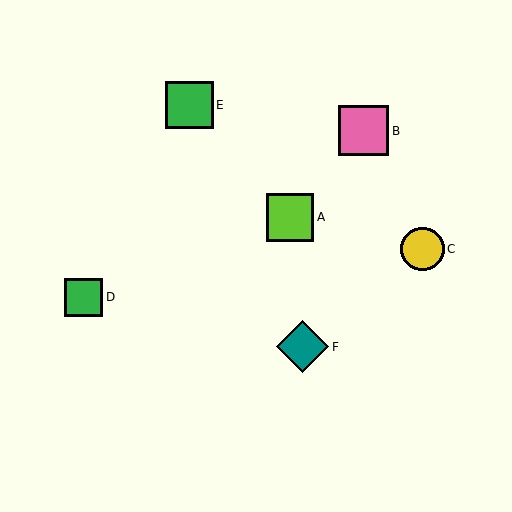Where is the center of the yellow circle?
The center of the yellow circle is at (423, 249).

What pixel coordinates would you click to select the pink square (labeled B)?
Click at (364, 131) to select the pink square B.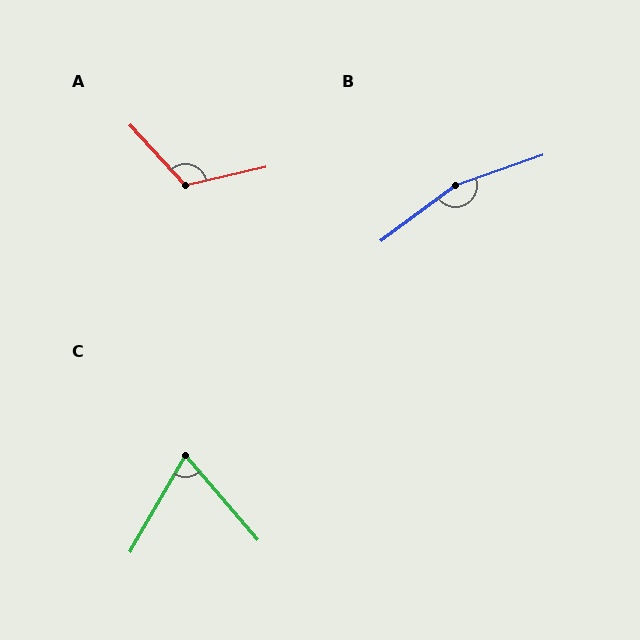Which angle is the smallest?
C, at approximately 70 degrees.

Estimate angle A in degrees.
Approximately 119 degrees.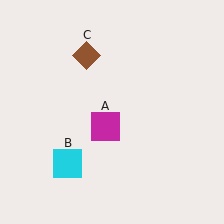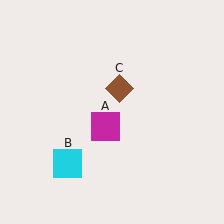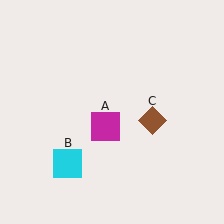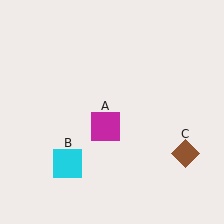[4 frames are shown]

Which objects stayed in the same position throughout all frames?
Magenta square (object A) and cyan square (object B) remained stationary.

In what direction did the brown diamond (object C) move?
The brown diamond (object C) moved down and to the right.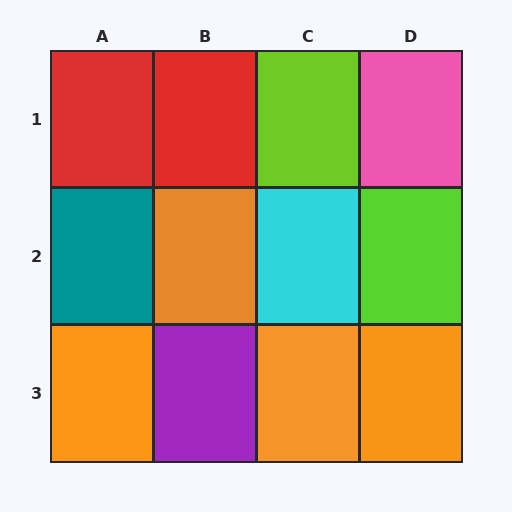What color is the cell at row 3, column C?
Orange.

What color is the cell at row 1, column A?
Red.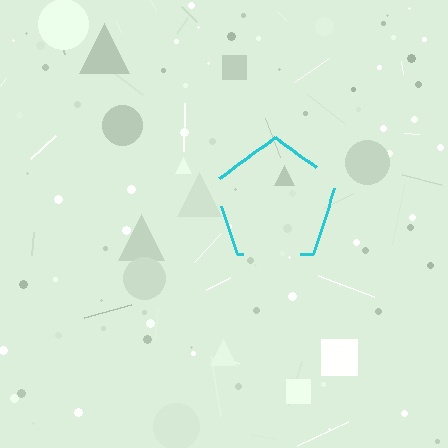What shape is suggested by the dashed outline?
The dashed outline suggests a pentagon.